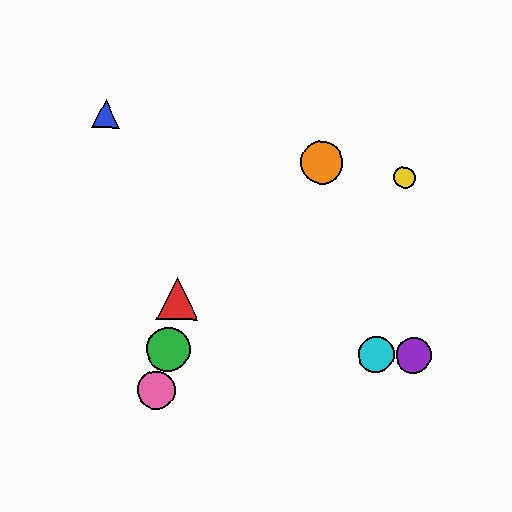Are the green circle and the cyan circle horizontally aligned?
Yes, both are at y≈349.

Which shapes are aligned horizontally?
The green circle, the purple circle, the cyan circle are aligned horizontally.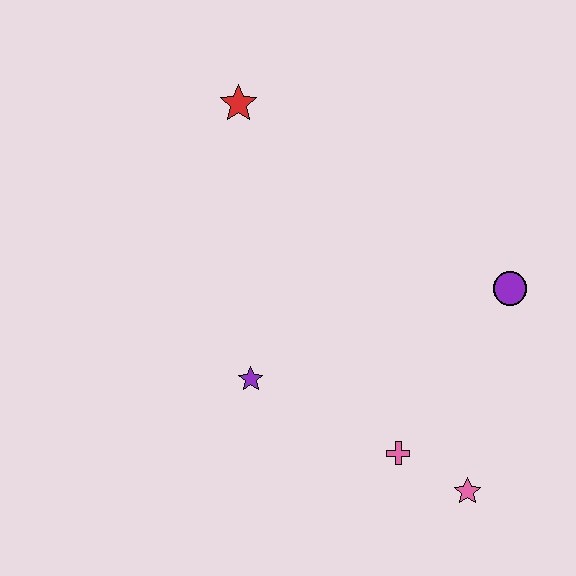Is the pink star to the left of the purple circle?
Yes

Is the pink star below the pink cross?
Yes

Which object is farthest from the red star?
The pink star is farthest from the red star.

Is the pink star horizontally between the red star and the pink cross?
No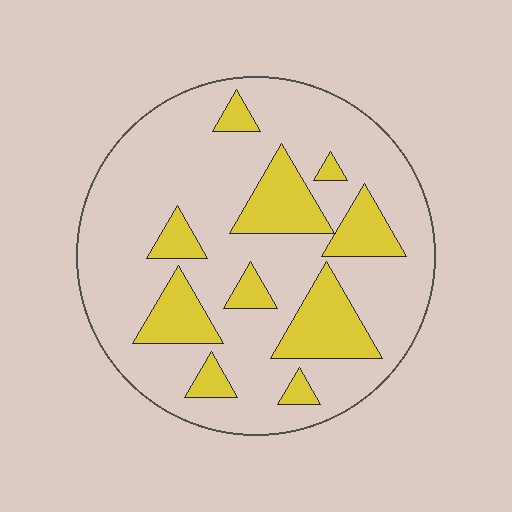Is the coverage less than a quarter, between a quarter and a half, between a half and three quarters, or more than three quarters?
Less than a quarter.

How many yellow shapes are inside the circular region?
10.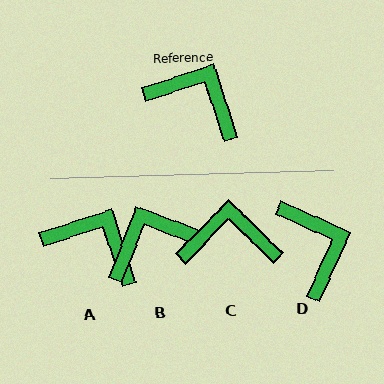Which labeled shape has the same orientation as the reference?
A.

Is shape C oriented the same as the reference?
No, it is off by about 27 degrees.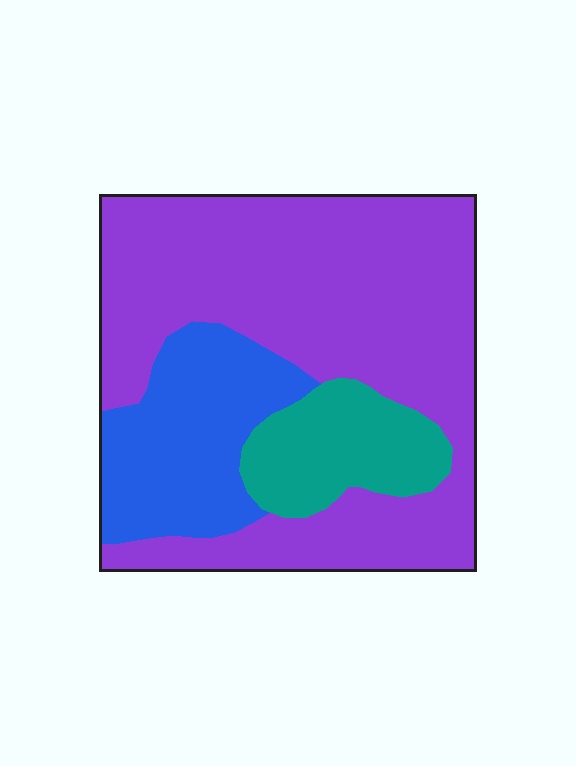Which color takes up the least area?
Teal, at roughly 15%.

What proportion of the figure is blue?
Blue takes up about one fifth (1/5) of the figure.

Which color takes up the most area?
Purple, at roughly 65%.